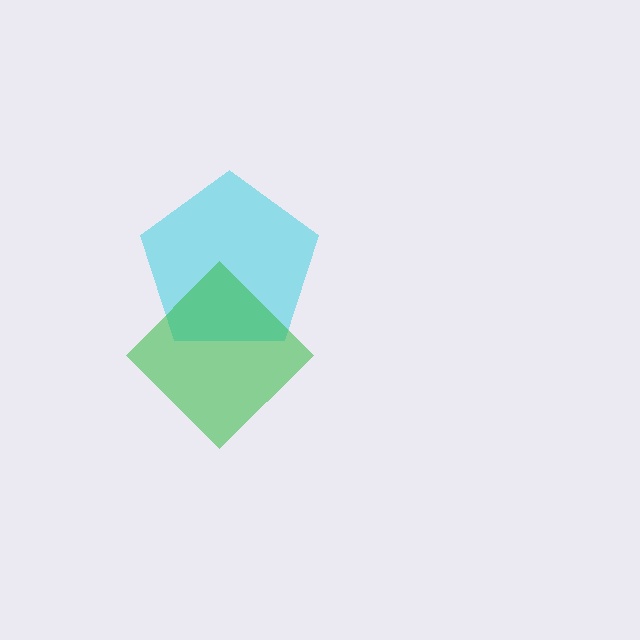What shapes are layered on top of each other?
The layered shapes are: a cyan pentagon, a green diamond.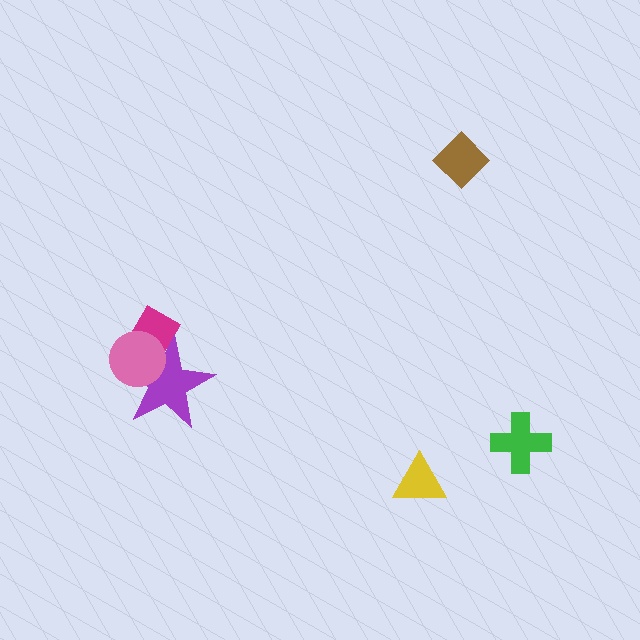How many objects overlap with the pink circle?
2 objects overlap with the pink circle.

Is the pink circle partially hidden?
No, no other shape covers it.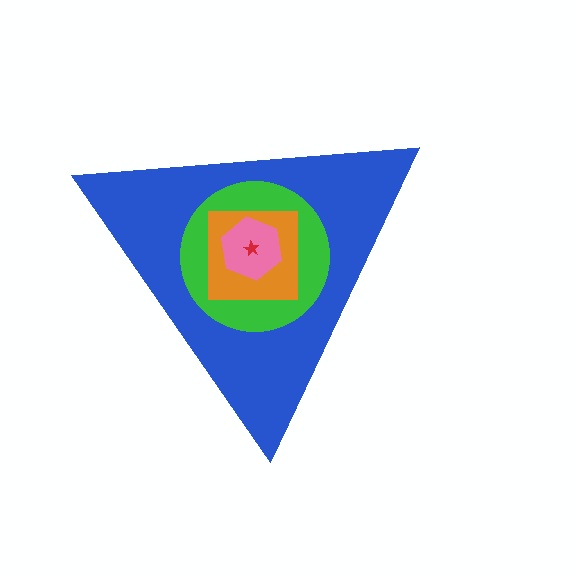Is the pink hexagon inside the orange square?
Yes.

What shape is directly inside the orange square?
The pink hexagon.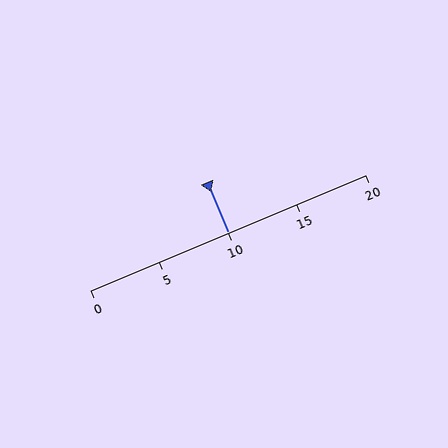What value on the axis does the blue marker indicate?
The marker indicates approximately 10.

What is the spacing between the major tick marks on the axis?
The major ticks are spaced 5 apart.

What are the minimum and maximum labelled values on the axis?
The axis runs from 0 to 20.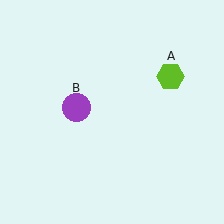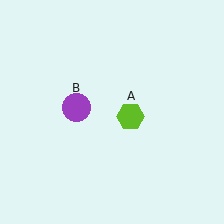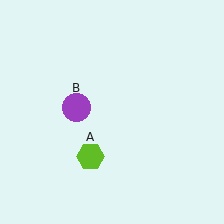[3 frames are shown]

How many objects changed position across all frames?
1 object changed position: lime hexagon (object A).